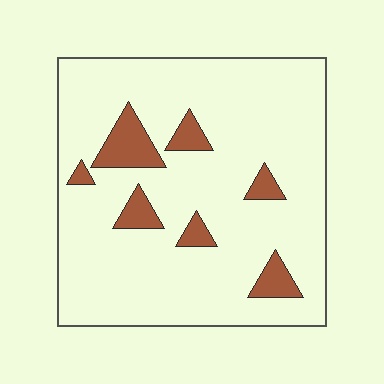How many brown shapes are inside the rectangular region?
7.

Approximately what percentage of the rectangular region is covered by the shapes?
Approximately 10%.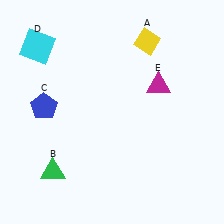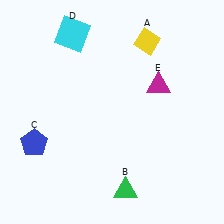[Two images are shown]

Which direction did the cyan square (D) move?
The cyan square (D) moved right.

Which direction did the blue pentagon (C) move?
The blue pentagon (C) moved down.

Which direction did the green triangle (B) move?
The green triangle (B) moved right.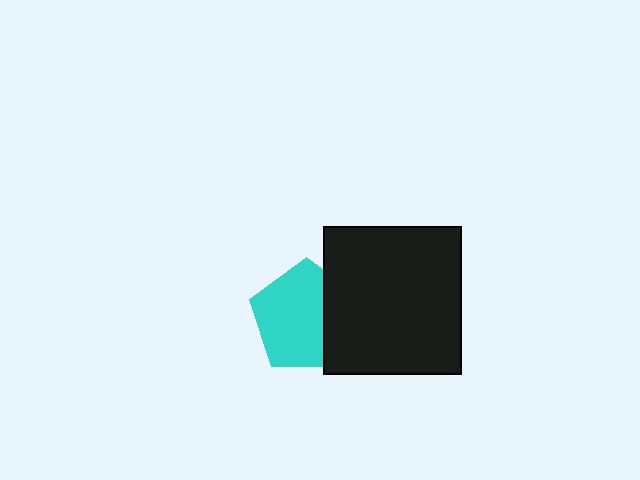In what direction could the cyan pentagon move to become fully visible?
The cyan pentagon could move left. That would shift it out from behind the black rectangle entirely.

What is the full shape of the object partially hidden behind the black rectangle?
The partially hidden object is a cyan pentagon.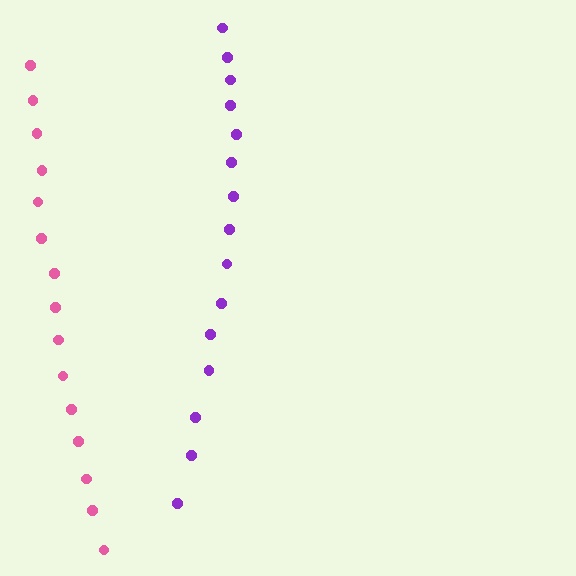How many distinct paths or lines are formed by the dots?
There are 2 distinct paths.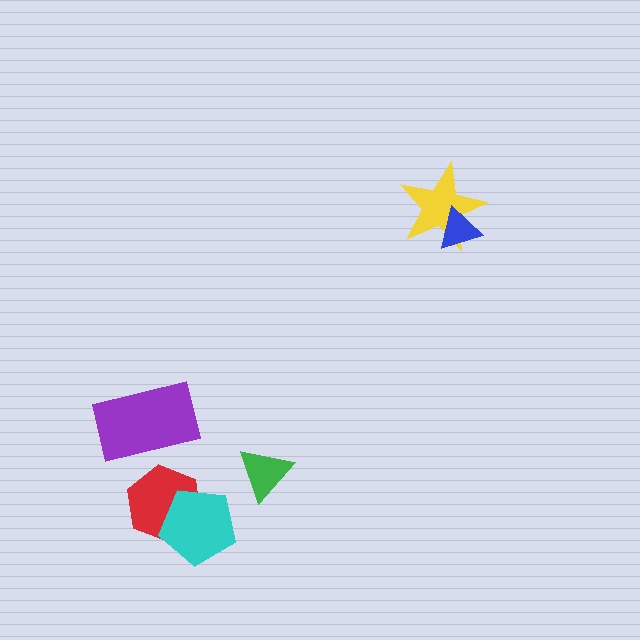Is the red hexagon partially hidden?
Yes, it is partially covered by another shape.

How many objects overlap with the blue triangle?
1 object overlaps with the blue triangle.